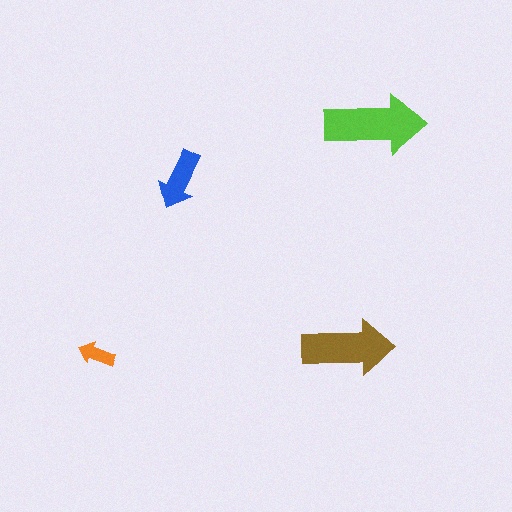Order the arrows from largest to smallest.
the lime one, the brown one, the blue one, the orange one.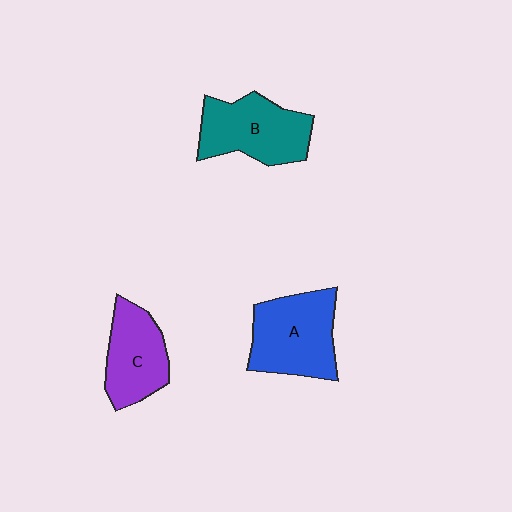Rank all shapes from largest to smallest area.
From largest to smallest: A (blue), B (teal), C (purple).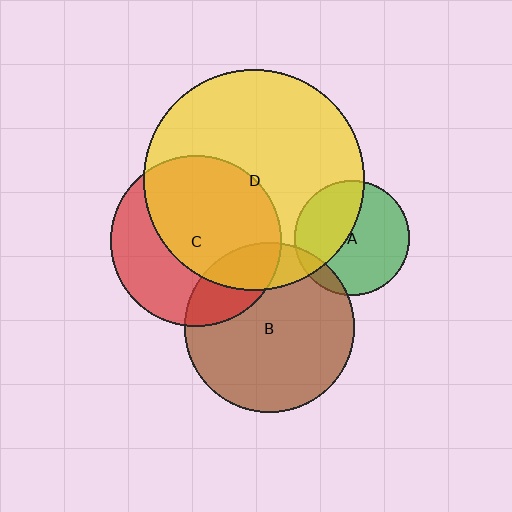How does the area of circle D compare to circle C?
Approximately 1.7 times.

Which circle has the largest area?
Circle D (yellow).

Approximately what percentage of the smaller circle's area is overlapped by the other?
Approximately 20%.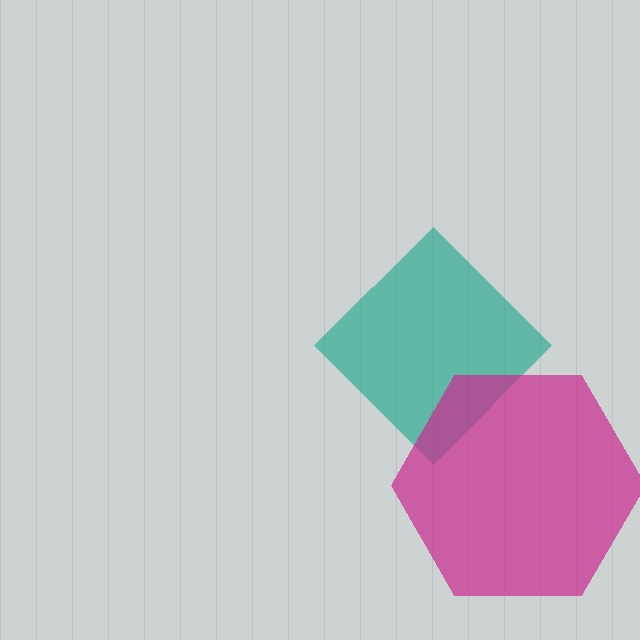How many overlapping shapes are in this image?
There are 2 overlapping shapes in the image.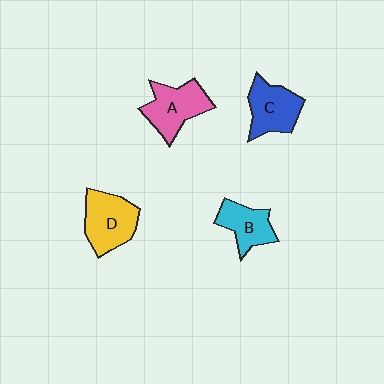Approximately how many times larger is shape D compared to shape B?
Approximately 1.3 times.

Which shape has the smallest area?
Shape B (cyan).